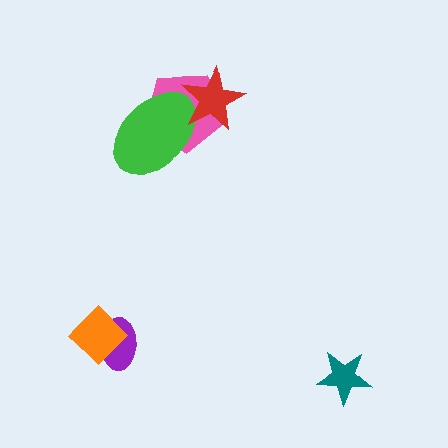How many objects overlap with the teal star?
0 objects overlap with the teal star.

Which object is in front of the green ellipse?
The red star is in front of the green ellipse.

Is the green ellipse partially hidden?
Yes, it is partially covered by another shape.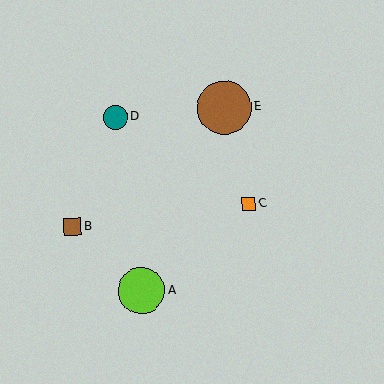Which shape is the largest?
The brown circle (labeled E) is the largest.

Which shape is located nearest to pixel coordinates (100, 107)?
The teal circle (labeled D) at (115, 117) is nearest to that location.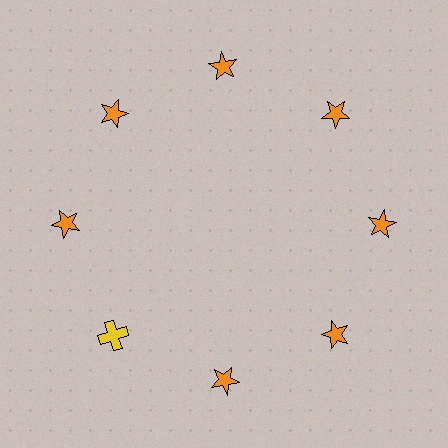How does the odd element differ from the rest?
It differs in both color (yellow instead of orange) and shape (cross instead of star).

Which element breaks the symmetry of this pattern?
The yellow cross at roughly the 8 o'clock position breaks the symmetry. All other shapes are orange stars.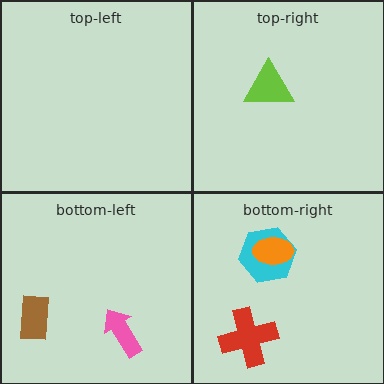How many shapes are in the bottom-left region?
2.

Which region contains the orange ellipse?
The bottom-right region.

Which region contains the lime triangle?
The top-right region.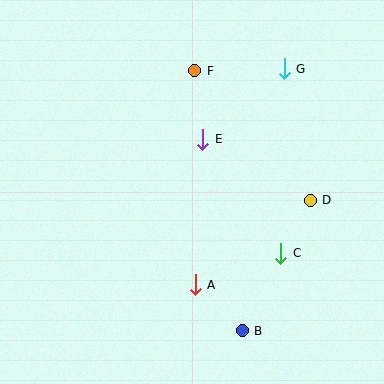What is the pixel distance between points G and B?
The distance between G and B is 266 pixels.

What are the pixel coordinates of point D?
Point D is at (310, 200).